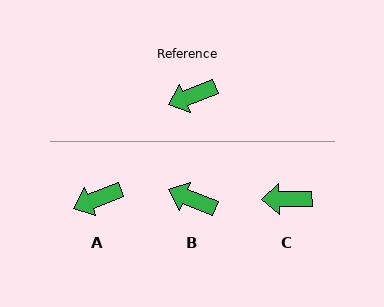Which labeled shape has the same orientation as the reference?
A.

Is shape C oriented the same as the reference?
No, it is off by about 21 degrees.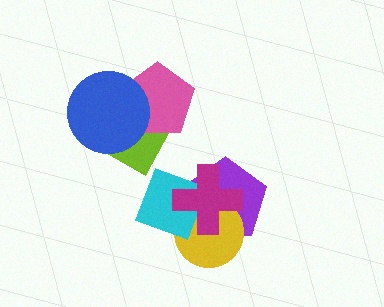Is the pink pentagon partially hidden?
Yes, it is partially covered by another shape.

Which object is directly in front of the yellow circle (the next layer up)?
The cyan square is directly in front of the yellow circle.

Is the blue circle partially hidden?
No, no other shape covers it.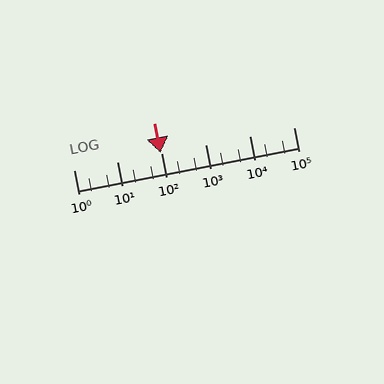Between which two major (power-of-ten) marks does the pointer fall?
The pointer is between 10 and 100.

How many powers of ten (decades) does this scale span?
The scale spans 5 decades, from 1 to 100000.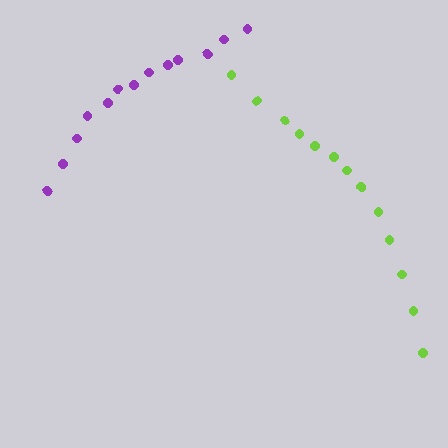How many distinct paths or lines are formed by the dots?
There are 2 distinct paths.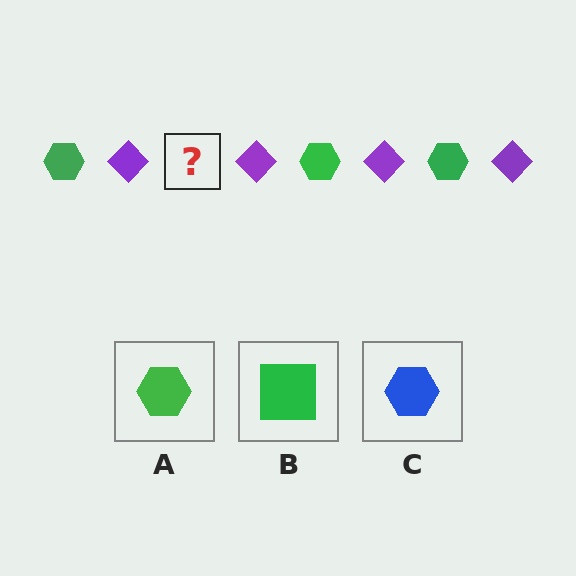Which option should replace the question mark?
Option A.